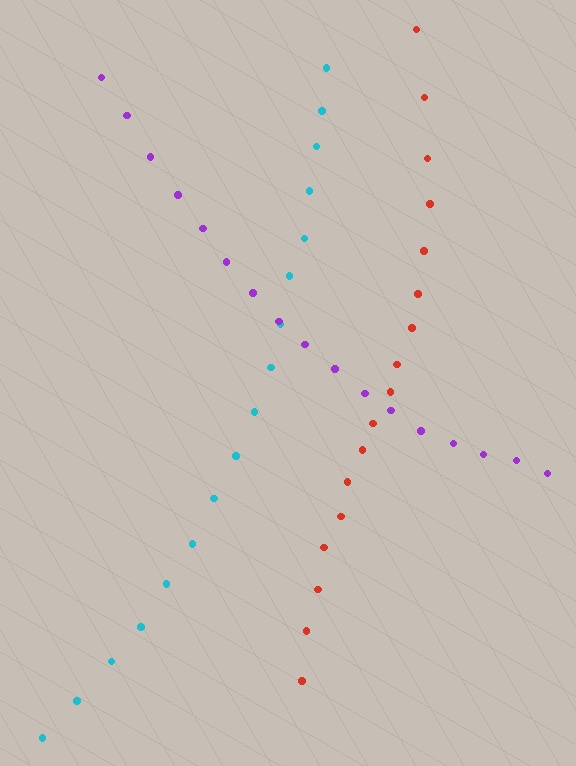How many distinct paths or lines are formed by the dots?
There are 3 distinct paths.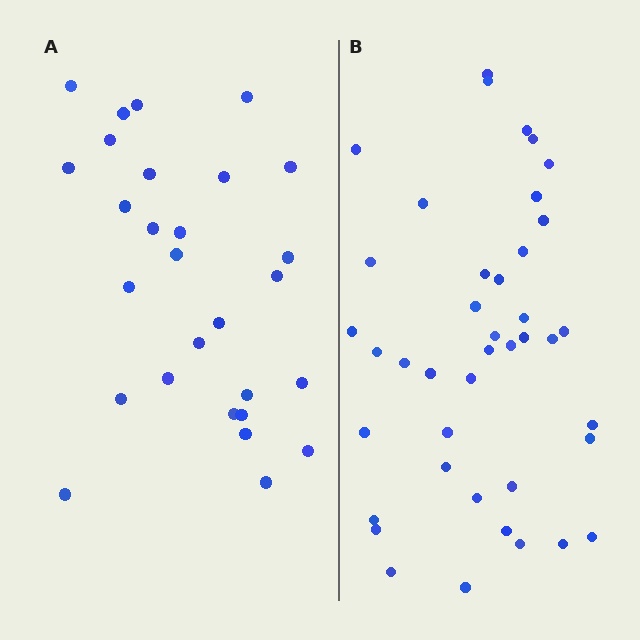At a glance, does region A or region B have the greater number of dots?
Region B (the right region) has more dots.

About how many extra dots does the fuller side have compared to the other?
Region B has approximately 15 more dots than region A.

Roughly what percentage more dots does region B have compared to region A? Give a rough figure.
About 45% more.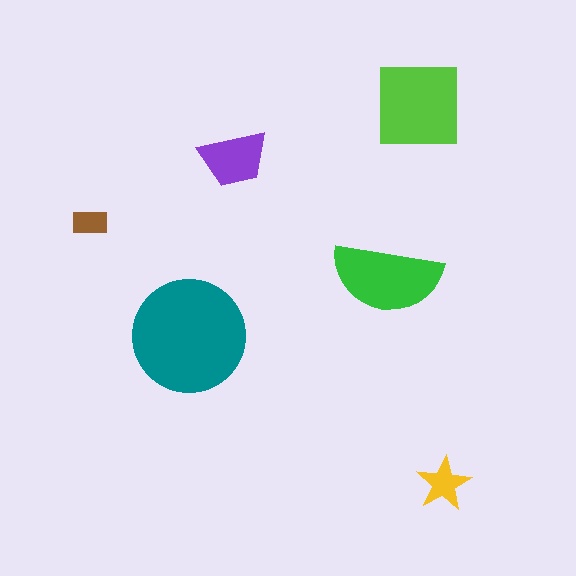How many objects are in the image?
There are 6 objects in the image.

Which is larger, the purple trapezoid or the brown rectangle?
The purple trapezoid.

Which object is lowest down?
The yellow star is bottommost.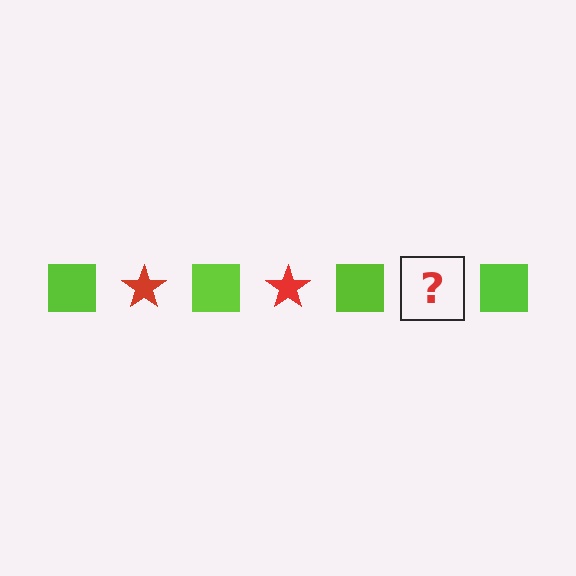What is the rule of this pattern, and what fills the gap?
The rule is that the pattern alternates between lime square and red star. The gap should be filled with a red star.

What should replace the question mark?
The question mark should be replaced with a red star.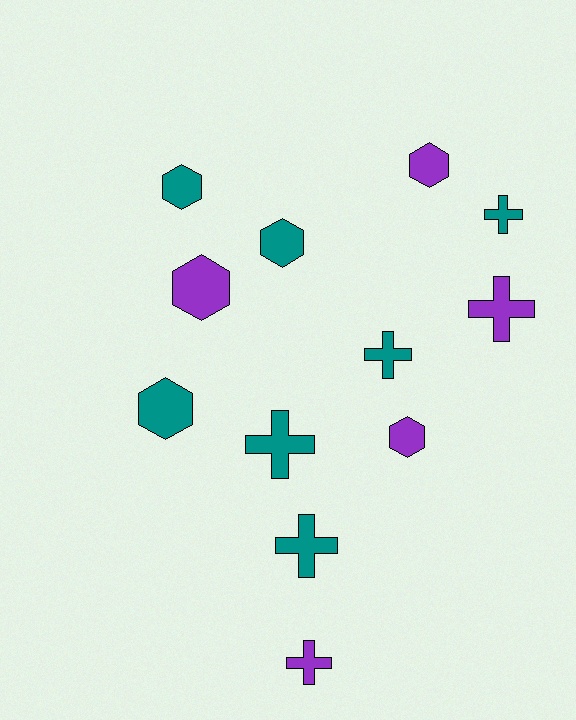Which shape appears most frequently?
Cross, with 6 objects.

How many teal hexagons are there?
There are 3 teal hexagons.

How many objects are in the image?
There are 12 objects.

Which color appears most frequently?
Teal, with 7 objects.